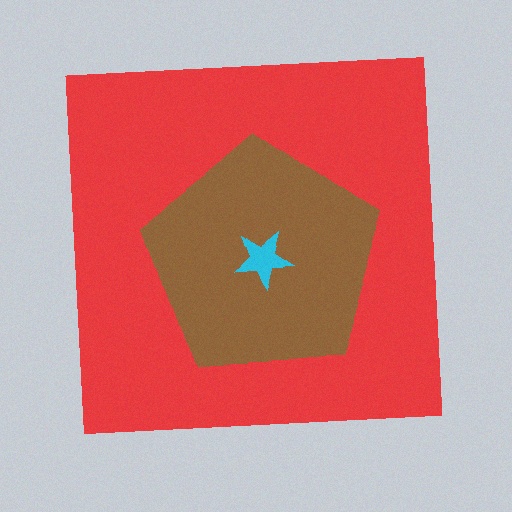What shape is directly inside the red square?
The brown pentagon.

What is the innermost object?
The cyan star.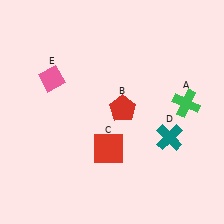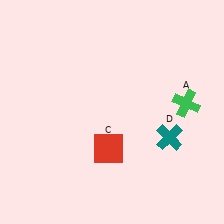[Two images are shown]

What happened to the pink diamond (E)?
The pink diamond (E) was removed in Image 2. It was in the top-left area of Image 1.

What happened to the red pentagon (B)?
The red pentagon (B) was removed in Image 2. It was in the top-right area of Image 1.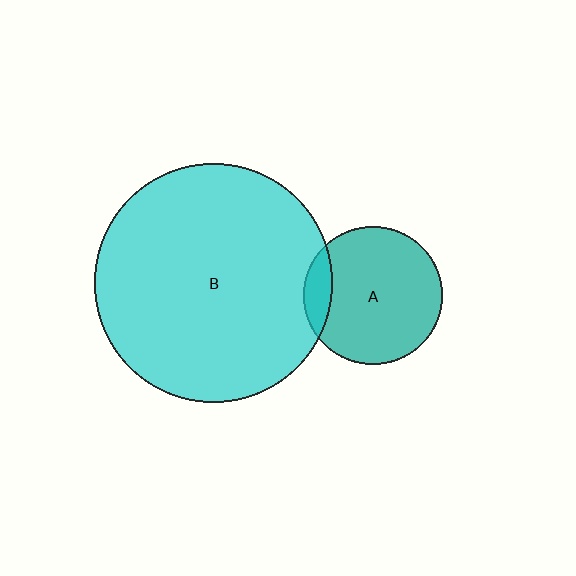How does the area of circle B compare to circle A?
Approximately 3.0 times.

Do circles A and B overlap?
Yes.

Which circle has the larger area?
Circle B (cyan).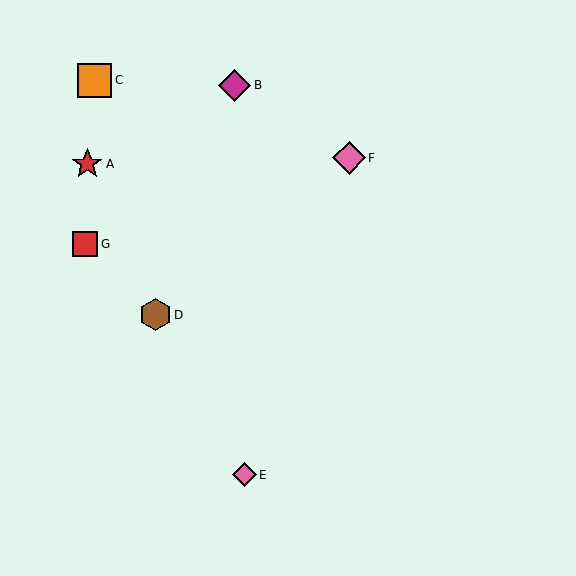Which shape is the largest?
The orange square (labeled C) is the largest.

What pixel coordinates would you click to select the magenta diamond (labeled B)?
Click at (235, 85) to select the magenta diamond B.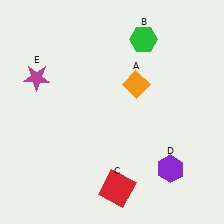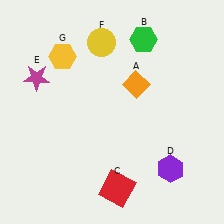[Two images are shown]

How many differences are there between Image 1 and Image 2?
There are 2 differences between the two images.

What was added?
A yellow circle (F), a yellow hexagon (G) were added in Image 2.